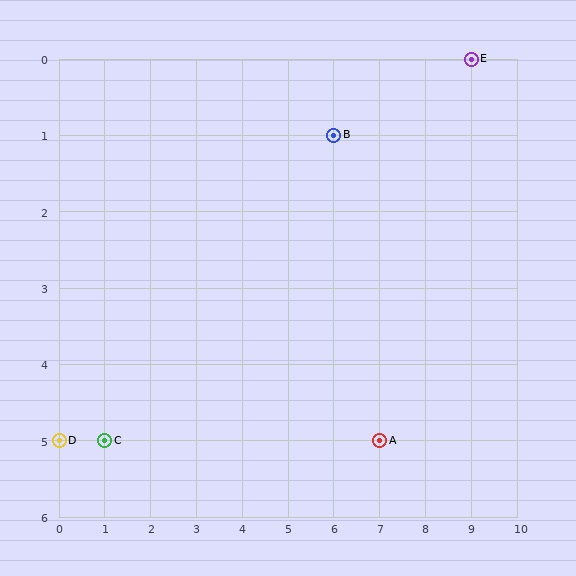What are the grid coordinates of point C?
Point C is at grid coordinates (1, 5).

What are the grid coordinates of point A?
Point A is at grid coordinates (7, 5).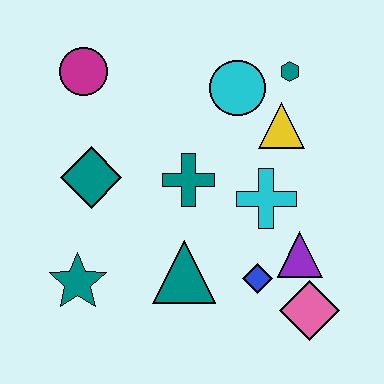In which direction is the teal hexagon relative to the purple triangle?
The teal hexagon is above the purple triangle.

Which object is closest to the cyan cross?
The purple triangle is closest to the cyan cross.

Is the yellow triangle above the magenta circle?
No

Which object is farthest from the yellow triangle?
The teal star is farthest from the yellow triangle.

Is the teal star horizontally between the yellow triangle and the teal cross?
No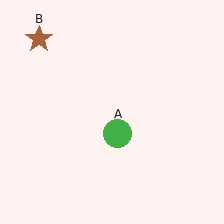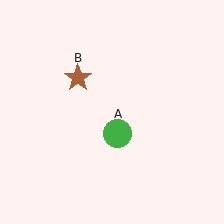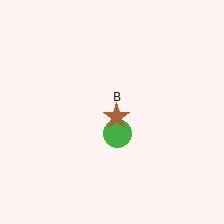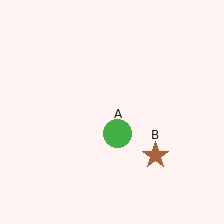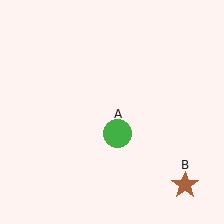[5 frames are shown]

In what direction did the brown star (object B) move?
The brown star (object B) moved down and to the right.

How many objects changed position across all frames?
1 object changed position: brown star (object B).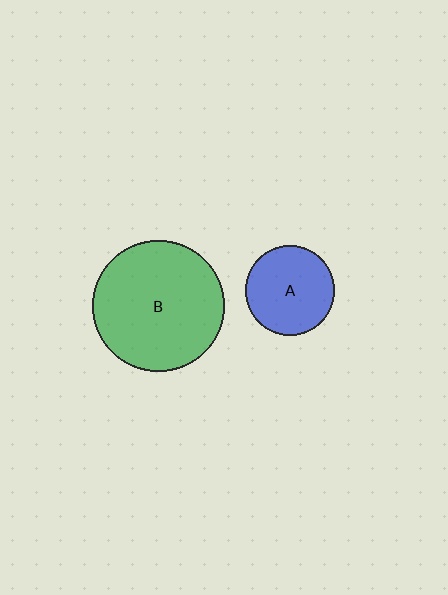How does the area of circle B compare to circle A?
Approximately 2.2 times.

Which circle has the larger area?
Circle B (green).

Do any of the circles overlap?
No, none of the circles overlap.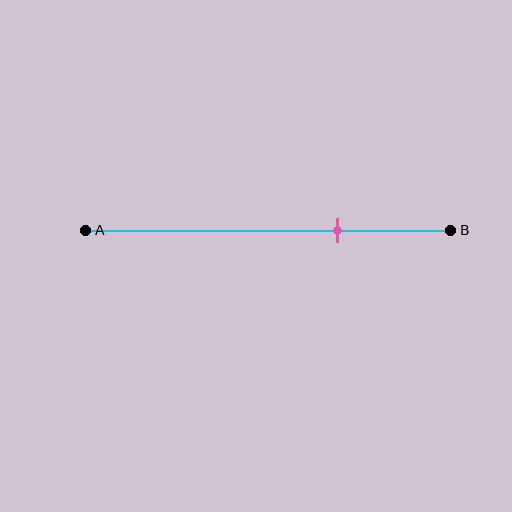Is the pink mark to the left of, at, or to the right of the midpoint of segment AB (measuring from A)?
The pink mark is to the right of the midpoint of segment AB.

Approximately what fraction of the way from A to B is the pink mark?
The pink mark is approximately 70% of the way from A to B.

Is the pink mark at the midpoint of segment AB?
No, the mark is at about 70% from A, not at the 50% midpoint.